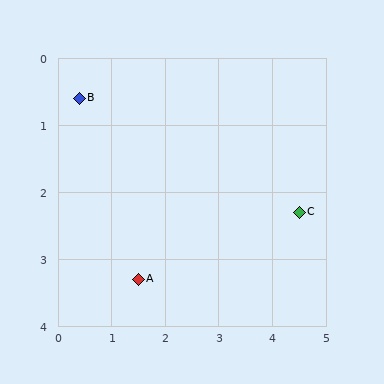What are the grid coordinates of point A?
Point A is at approximately (1.5, 3.3).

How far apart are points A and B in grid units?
Points A and B are about 2.9 grid units apart.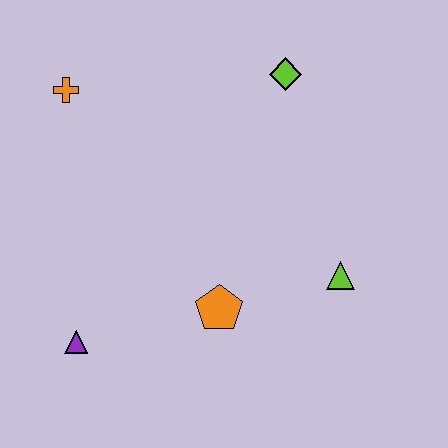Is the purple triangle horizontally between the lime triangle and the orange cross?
Yes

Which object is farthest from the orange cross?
The lime triangle is farthest from the orange cross.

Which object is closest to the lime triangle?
The orange pentagon is closest to the lime triangle.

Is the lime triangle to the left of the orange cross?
No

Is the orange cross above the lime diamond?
No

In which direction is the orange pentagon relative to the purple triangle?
The orange pentagon is to the right of the purple triangle.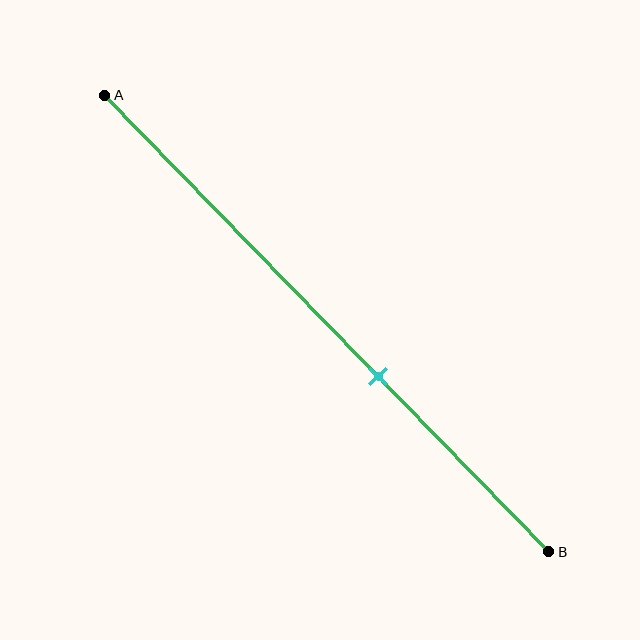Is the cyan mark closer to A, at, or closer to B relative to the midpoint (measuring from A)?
The cyan mark is closer to point B than the midpoint of segment AB.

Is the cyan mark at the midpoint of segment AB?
No, the mark is at about 60% from A, not at the 50% midpoint.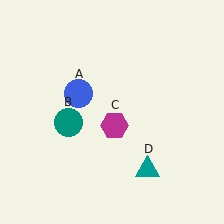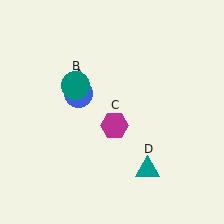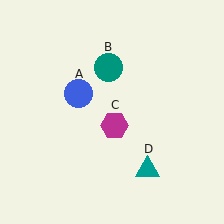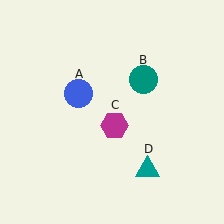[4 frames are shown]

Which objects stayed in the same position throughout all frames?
Blue circle (object A) and magenta hexagon (object C) and teal triangle (object D) remained stationary.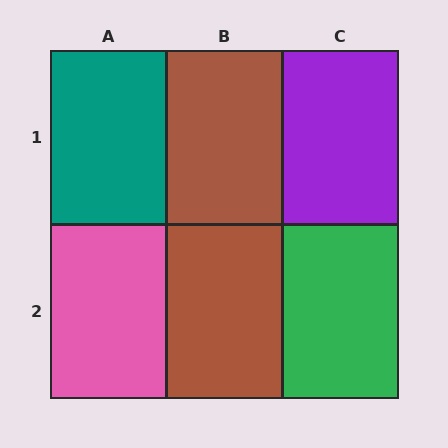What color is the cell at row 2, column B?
Brown.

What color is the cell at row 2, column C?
Green.